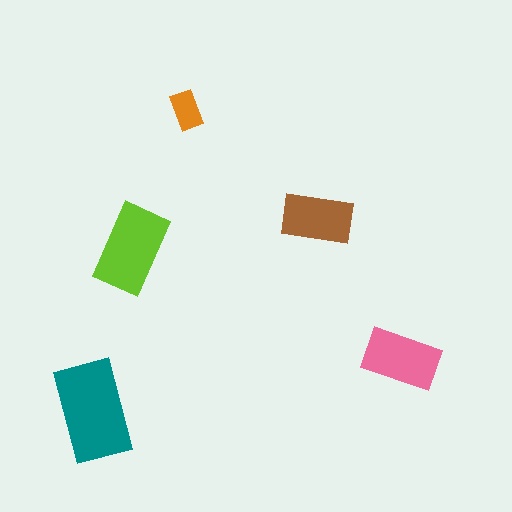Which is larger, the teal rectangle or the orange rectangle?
The teal one.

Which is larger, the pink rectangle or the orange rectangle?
The pink one.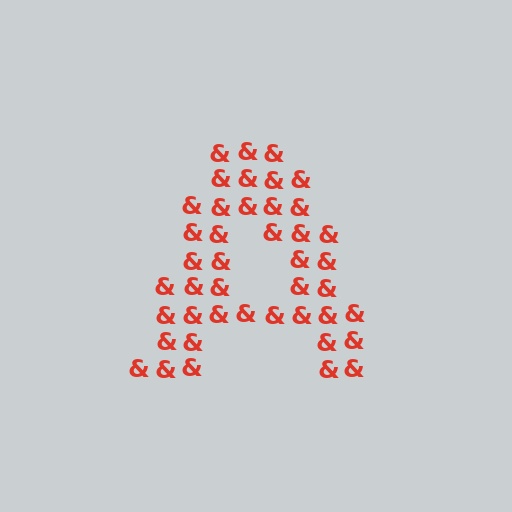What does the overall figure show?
The overall figure shows the letter A.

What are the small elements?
The small elements are ampersands.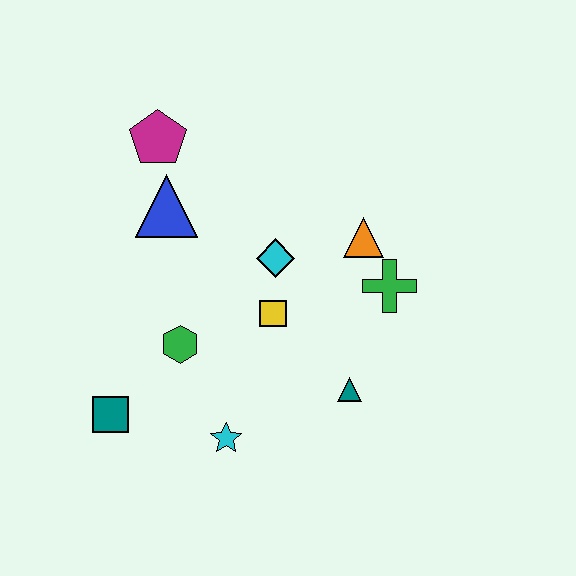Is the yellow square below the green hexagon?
No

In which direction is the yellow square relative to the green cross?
The yellow square is to the left of the green cross.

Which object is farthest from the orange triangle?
The teal square is farthest from the orange triangle.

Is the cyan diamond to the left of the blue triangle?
No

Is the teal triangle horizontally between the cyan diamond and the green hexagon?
No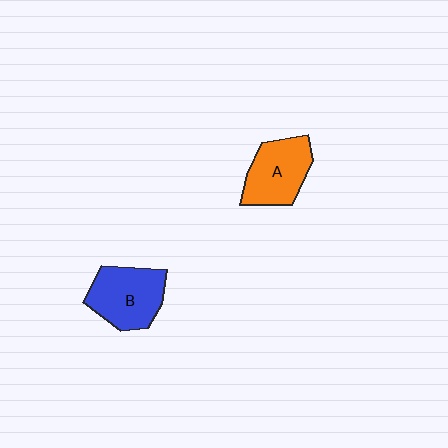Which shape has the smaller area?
Shape A (orange).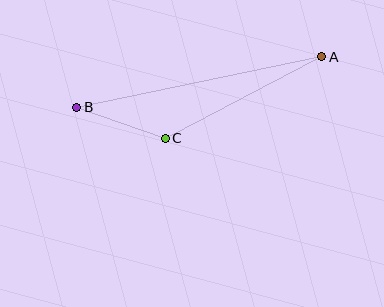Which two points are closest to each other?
Points B and C are closest to each other.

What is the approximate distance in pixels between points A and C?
The distance between A and C is approximately 176 pixels.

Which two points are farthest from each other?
Points A and B are farthest from each other.